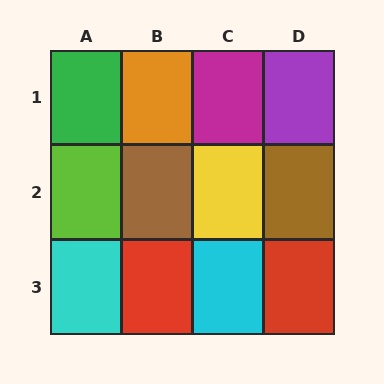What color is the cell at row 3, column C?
Cyan.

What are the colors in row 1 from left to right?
Green, orange, magenta, purple.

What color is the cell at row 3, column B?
Red.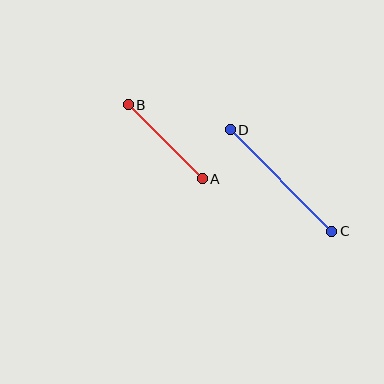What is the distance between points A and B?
The distance is approximately 105 pixels.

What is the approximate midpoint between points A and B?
The midpoint is at approximately (165, 142) pixels.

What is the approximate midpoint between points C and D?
The midpoint is at approximately (281, 181) pixels.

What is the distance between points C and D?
The distance is approximately 143 pixels.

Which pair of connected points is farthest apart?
Points C and D are farthest apart.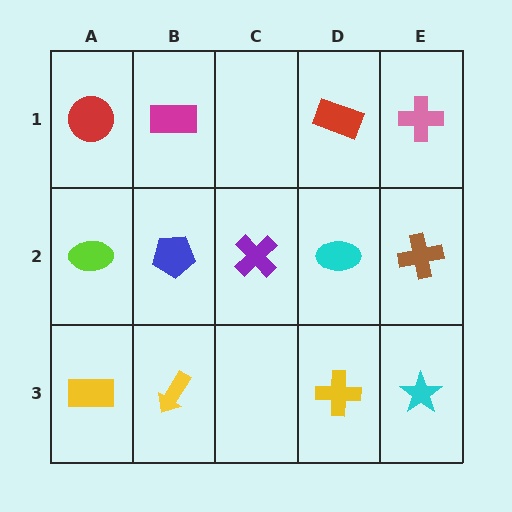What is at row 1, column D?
A red rectangle.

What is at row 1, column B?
A magenta rectangle.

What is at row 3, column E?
A cyan star.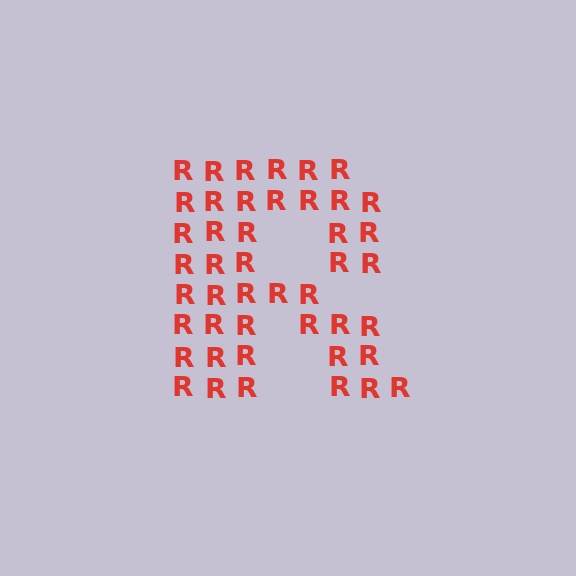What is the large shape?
The large shape is the letter R.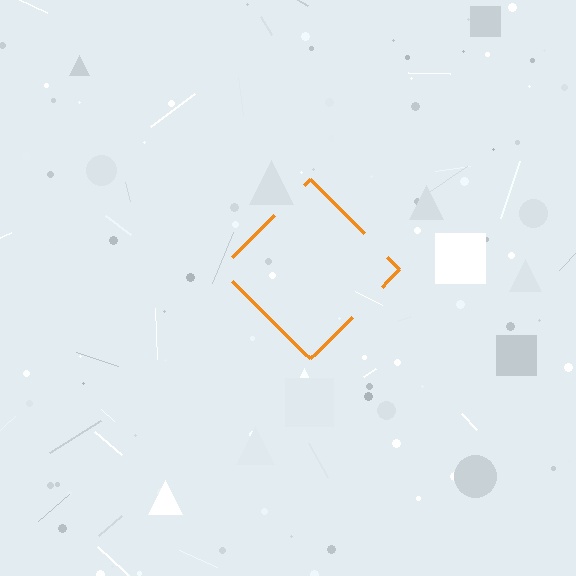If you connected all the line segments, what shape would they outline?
They would outline a diamond.